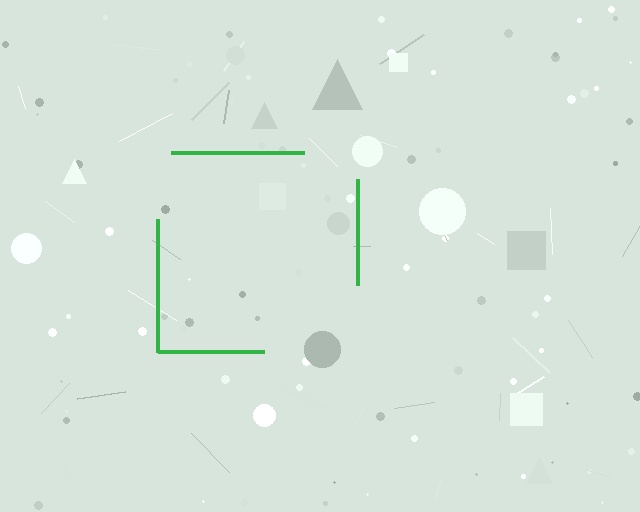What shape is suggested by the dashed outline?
The dashed outline suggests a square.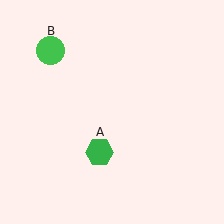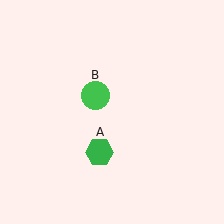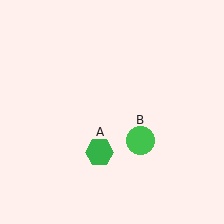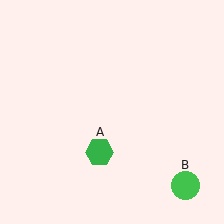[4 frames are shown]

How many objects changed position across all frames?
1 object changed position: green circle (object B).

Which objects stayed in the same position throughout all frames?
Green hexagon (object A) remained stationary.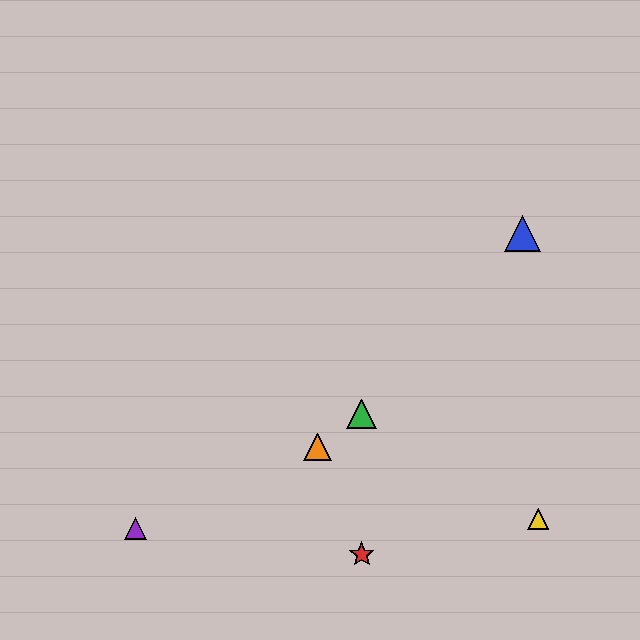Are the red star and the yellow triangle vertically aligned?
No, the red star is at x≈362 and the yellow triangle is at x≈538.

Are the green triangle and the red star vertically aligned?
Yes, both are at x≈362.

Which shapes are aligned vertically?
The red star, the green triangle are aligned vertically.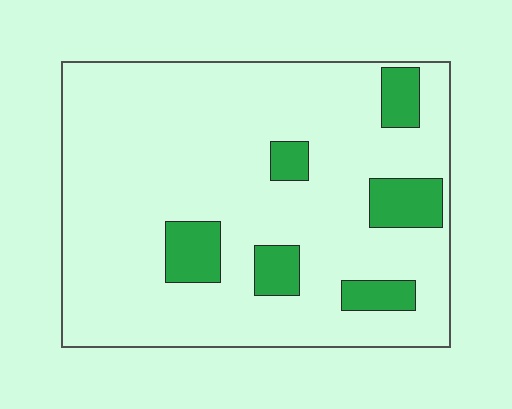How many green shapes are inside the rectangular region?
6.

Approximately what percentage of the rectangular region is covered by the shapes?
Approximately 15%.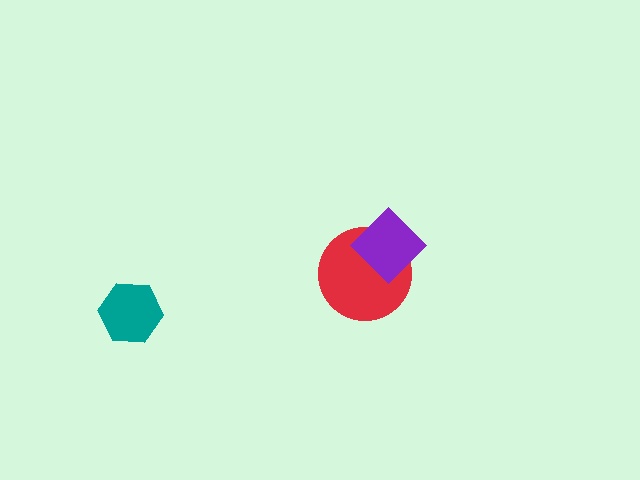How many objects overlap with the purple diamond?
1 object overlaps with the purple diamond.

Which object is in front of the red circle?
The purple diamond is in front of the red circle.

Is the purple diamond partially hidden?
No, no other shape covers it.